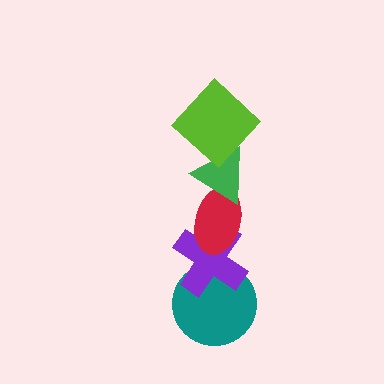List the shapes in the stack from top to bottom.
From top to bottom: the lime diamond, the green triangle, the red ellipse, the purple cross, the teal circle.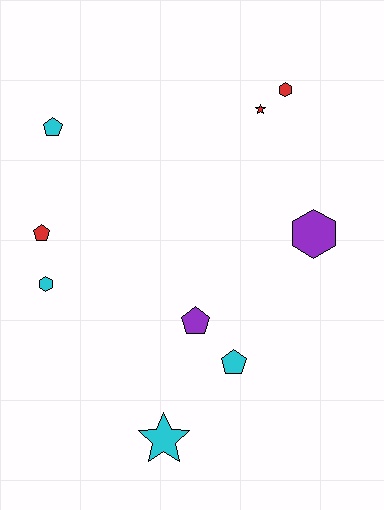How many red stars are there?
There is 1 red star.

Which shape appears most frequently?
Pentagon, with 4 objects.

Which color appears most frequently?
Cyan, with 4 objects.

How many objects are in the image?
There are 9 objects.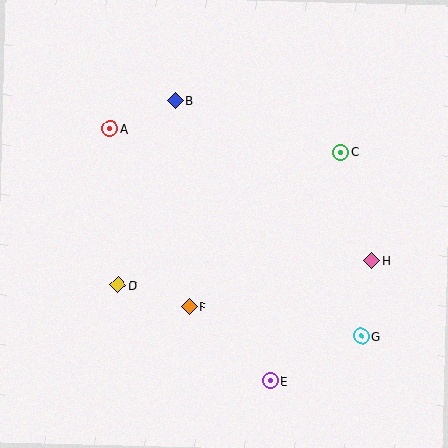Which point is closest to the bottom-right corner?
Point G is closest to the bottom-right corner.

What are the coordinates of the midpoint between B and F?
The midpoint between B and F is at (182, 204).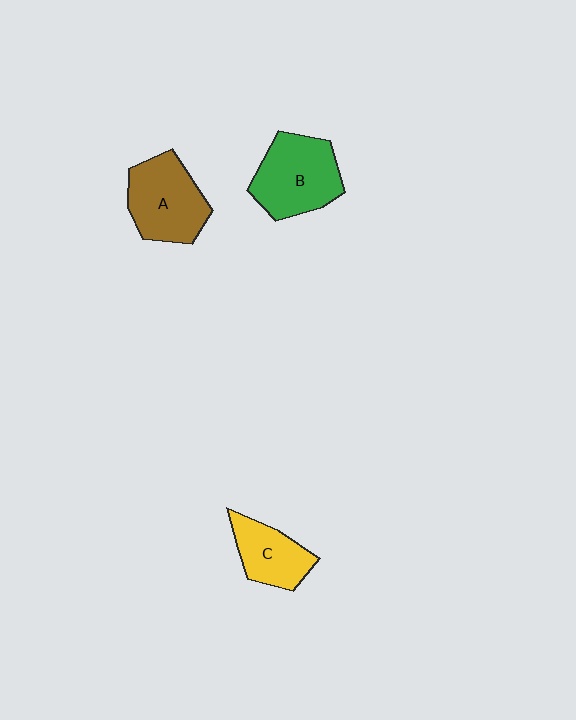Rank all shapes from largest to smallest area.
From largest to smallest: B (green), A (brown), C (yellow).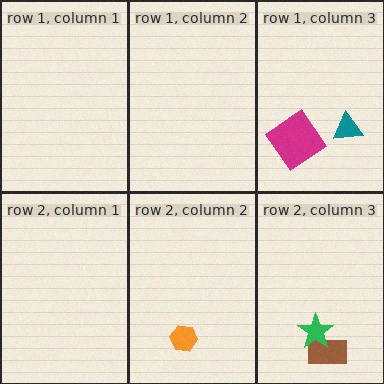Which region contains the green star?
The row 2, column 3 region.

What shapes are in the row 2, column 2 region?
The orange hexagon.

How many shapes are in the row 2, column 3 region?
2.